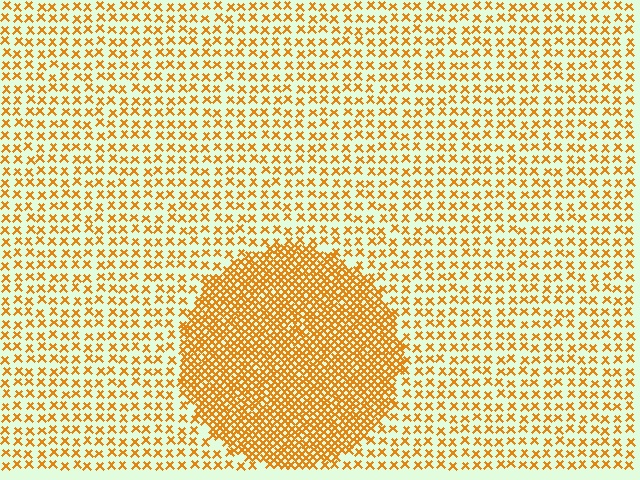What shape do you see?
I see a circle.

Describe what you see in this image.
The image contains small orange elements arranged at two different densities. A circle-shaped region is visible where the elements are more densely packed than the surrounding area.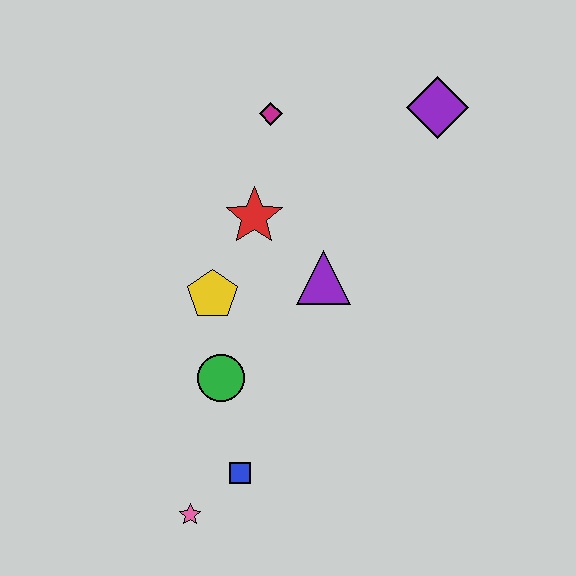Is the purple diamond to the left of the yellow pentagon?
No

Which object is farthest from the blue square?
The purple diamond is farthest from the blue square.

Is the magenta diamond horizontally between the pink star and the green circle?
No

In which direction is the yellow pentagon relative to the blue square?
The yellow pentagon is above the blue square.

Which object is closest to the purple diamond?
The magenta diamond is closest to the purple diamond.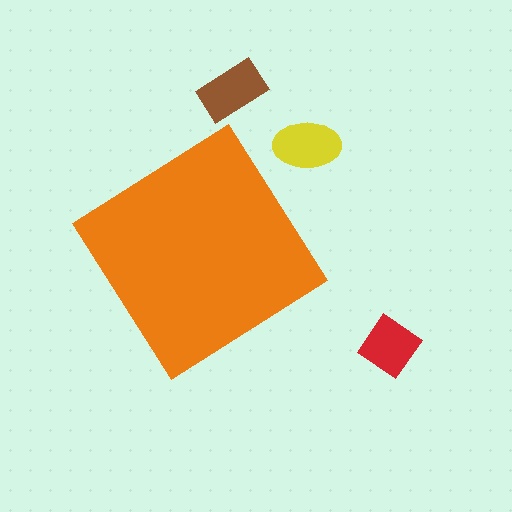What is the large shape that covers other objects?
An orange diamond.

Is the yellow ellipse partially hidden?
No, the yellow ellipse is fully visible.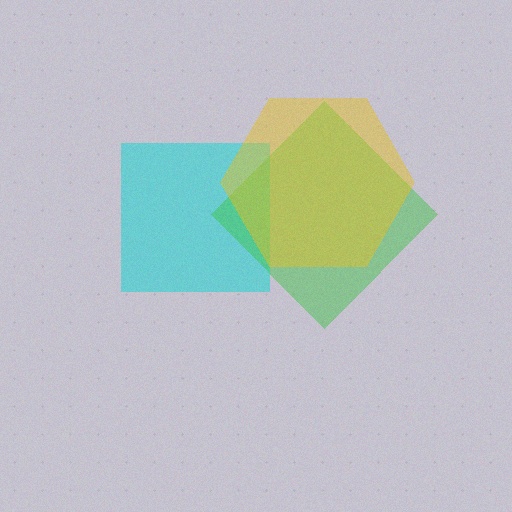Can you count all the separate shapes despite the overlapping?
Yes, there are 3 separate shapes.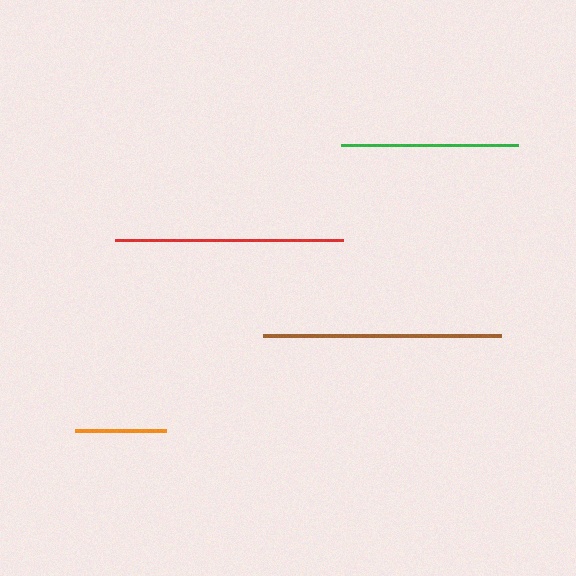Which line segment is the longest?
The brown line is the longest at approximately 238 pixels.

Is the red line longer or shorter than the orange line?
The red line is longer than the orange line.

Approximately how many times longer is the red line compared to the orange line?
The red line is approximately 2.5 times the length of the orange line.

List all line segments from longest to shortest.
From longest to shortest: brown, red, green, orange.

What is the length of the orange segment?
The orange segment is approximately 92 pixels long.